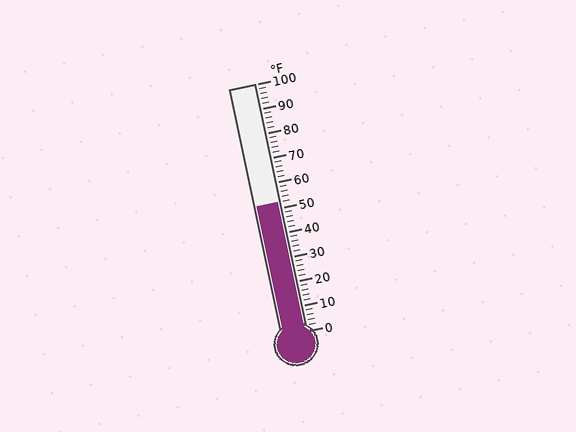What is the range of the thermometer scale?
The thermometer scale ranges from 0°F to 100°F.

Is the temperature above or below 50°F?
The temperature is above 50°F.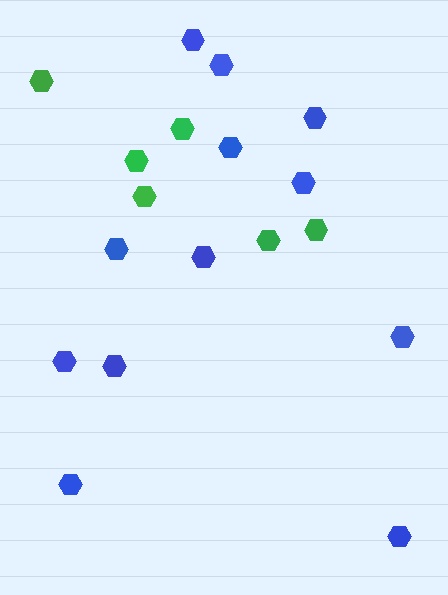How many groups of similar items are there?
There are 2 groups: one group of green hexagons (6) and one group of blue hexagons (12).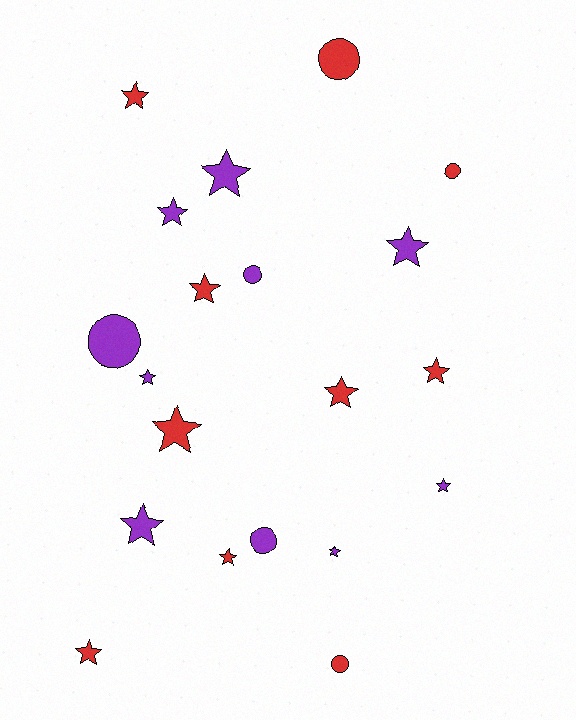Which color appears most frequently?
Purple, with 10 objects.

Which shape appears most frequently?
Star, with 14 objects.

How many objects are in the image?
There are 20 objects.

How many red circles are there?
There are 3 red circles.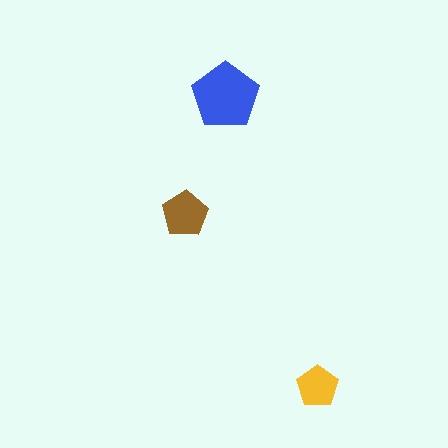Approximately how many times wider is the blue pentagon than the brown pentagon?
About 1.5 times wider.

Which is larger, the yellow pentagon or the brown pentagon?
The brown one.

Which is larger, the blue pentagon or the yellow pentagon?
The blue one.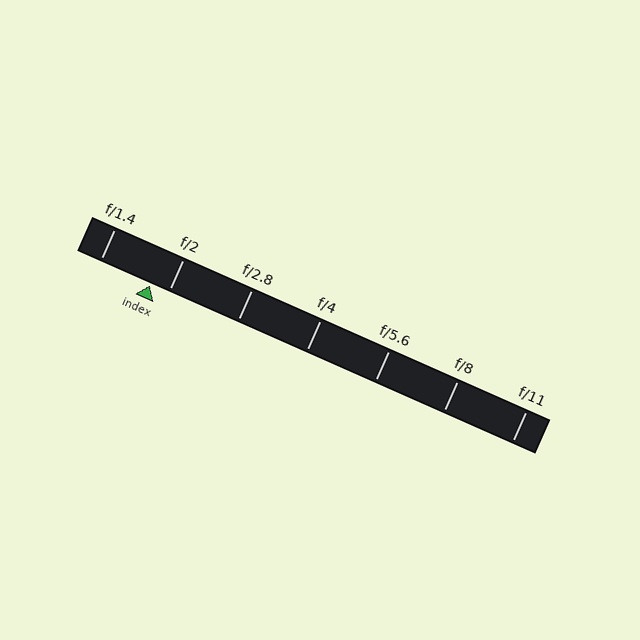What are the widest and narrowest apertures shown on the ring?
The widest aperture shown is f/1.4 and the narrowest is f/11.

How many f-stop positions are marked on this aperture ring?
There are 7 f-stop positions marked.